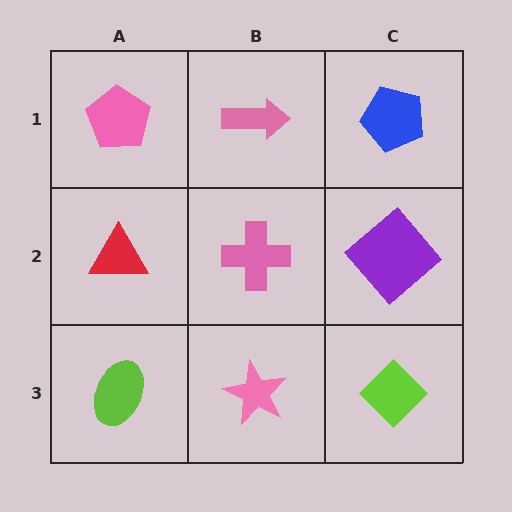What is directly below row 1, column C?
A purple diamond.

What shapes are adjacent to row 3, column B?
A pink cross (row 2, column B), a lime ellipse (row 3, column A), a lime diamond (row 3, column C).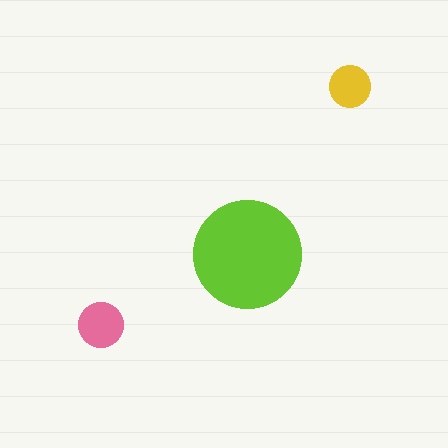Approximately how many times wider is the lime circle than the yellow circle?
About 2.5 times wider.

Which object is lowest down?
The pink circle is bottommost.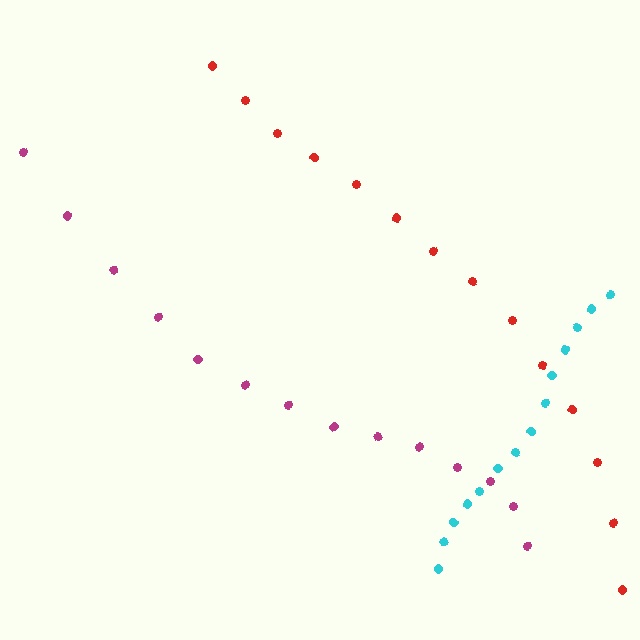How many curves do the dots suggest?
There are 3 distinct paths.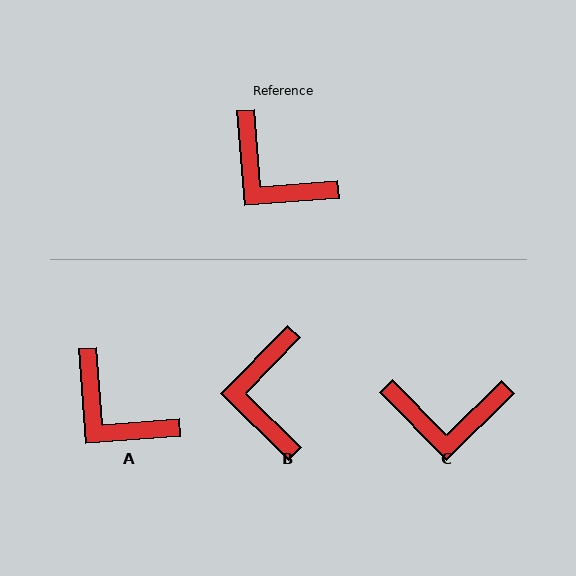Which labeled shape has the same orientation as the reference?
A.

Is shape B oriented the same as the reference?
No, it is off by about 49 degrees.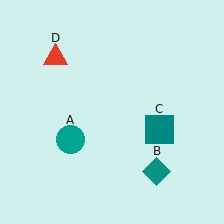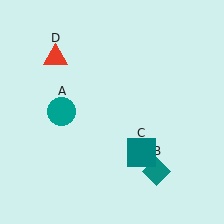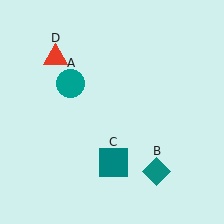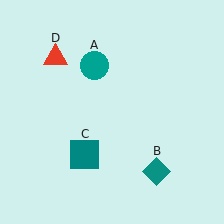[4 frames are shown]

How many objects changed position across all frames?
2 objects changed position: teal circle (object A), teal square (object C).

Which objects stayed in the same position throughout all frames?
Teal diamond (object B) and red triangle (object D) remained stationary.